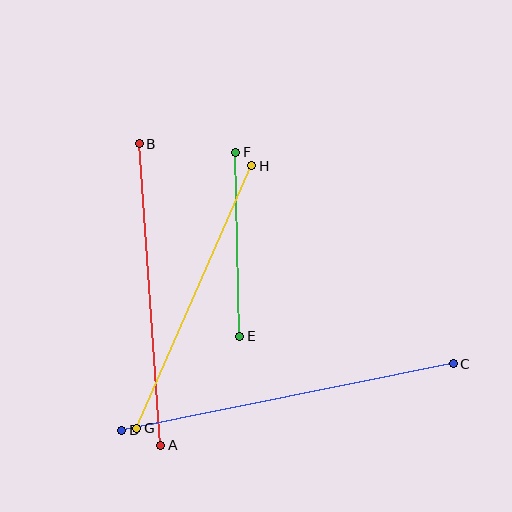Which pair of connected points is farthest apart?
Points C and D are farthest apart.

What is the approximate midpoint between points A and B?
The midpoint is at approximately (150, 295) pixels.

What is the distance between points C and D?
The distance is approximately 338 pixels.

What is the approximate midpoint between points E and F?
The midpoint is at approximately (238, 244) pixels.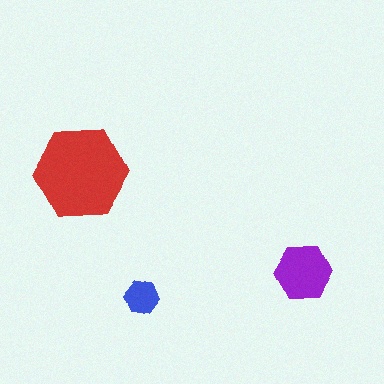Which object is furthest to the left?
The red hexagon is leftmost.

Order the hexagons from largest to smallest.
the red one, the purple one, the blue one.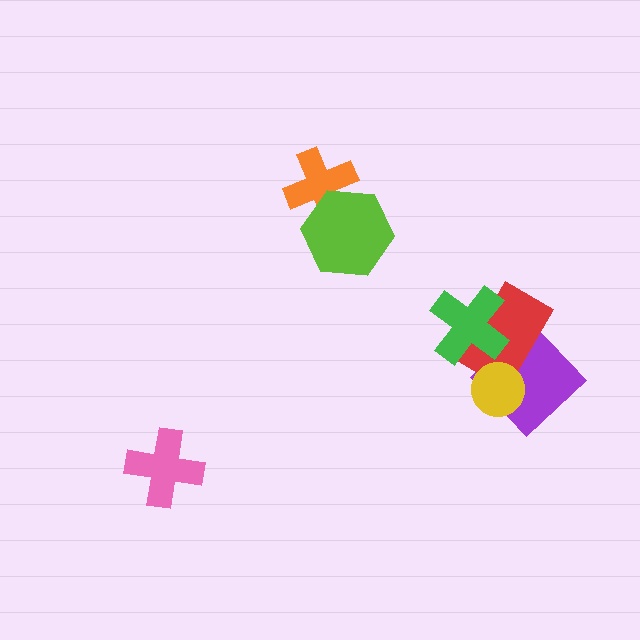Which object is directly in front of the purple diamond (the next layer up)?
The red rectangle is directly in front of the purple diamond.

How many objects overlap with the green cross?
1 object overlaps with the green cross.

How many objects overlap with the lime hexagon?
1 object overlaps with the lime hexagon.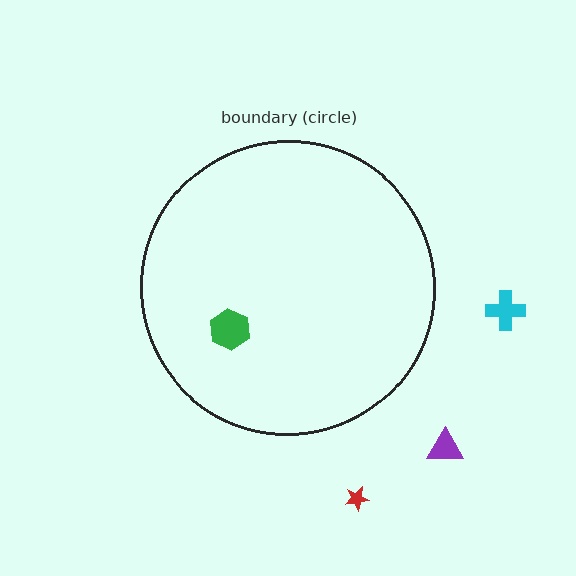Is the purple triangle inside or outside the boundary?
Outside.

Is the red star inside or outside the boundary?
Outside.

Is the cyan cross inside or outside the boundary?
Outside.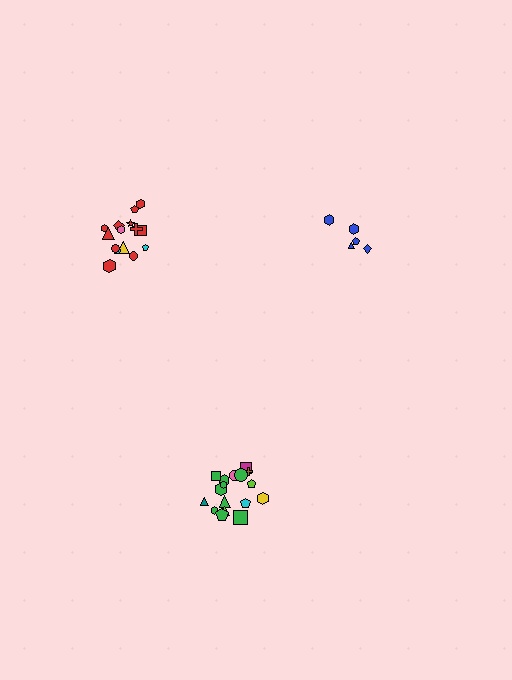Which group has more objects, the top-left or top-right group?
The top-left group.